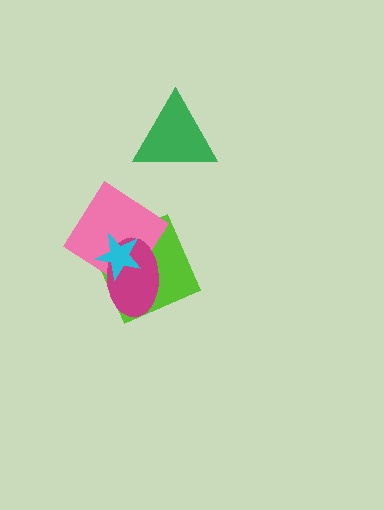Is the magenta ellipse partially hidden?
Yes, it is partially covered by another shape.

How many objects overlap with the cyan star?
3 objects overlap with the cyan star.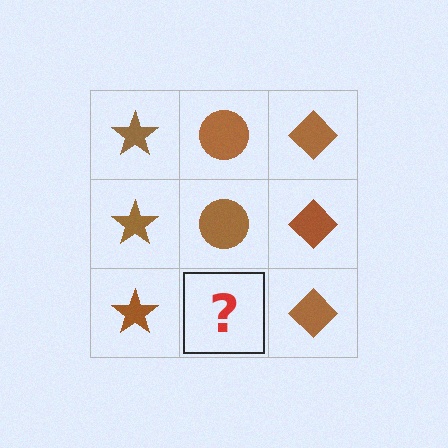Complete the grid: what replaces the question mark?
The question mark should be replaced with a brown circle.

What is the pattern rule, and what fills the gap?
The rule is that each column has a consistent shape. The gap should be filled with a brown circle.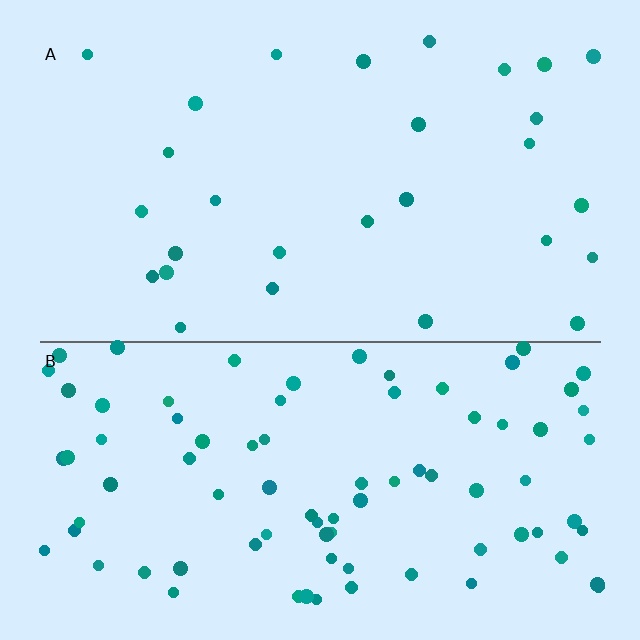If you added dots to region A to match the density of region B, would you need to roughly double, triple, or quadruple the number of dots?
Approximately triple.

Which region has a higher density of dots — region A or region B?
B (the bottom).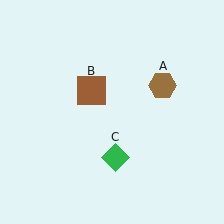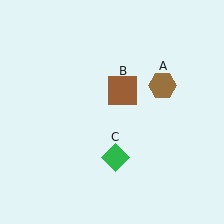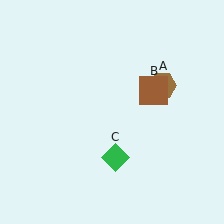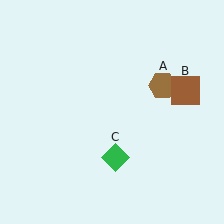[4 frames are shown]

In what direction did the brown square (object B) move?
The brown square (object B) moved right.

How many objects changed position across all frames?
1 object changed position: brown square (object B).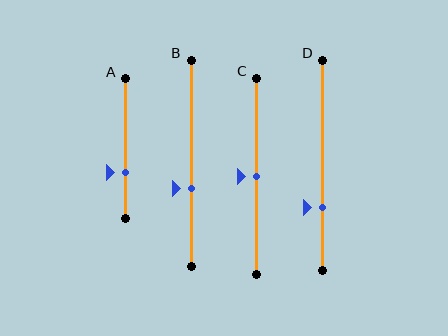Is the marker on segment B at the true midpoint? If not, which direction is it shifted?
No, the marker on segment B is shifted downward by about 12% of the segment length.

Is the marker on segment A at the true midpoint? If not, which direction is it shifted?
No, the marker on segment A is shifted downward by about 17% of the segment length.